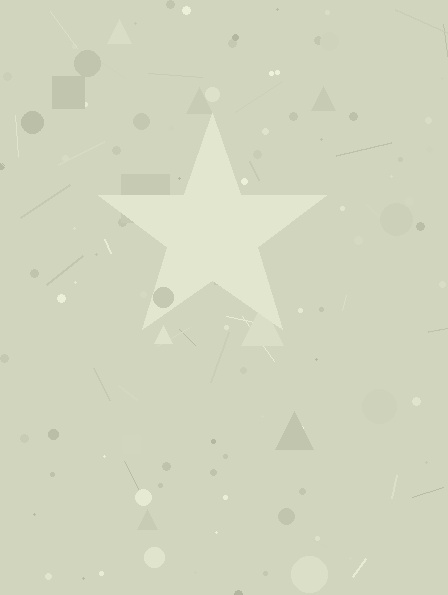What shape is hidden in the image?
A star is hidden in the image.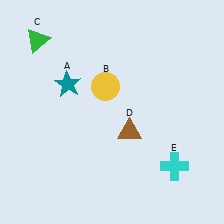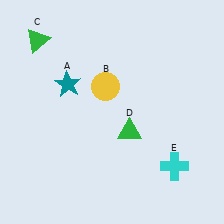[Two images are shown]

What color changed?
The triangle (D) changed from brown in Image 1 to green in Image 2.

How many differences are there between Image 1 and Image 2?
There is 1 difference between the two images.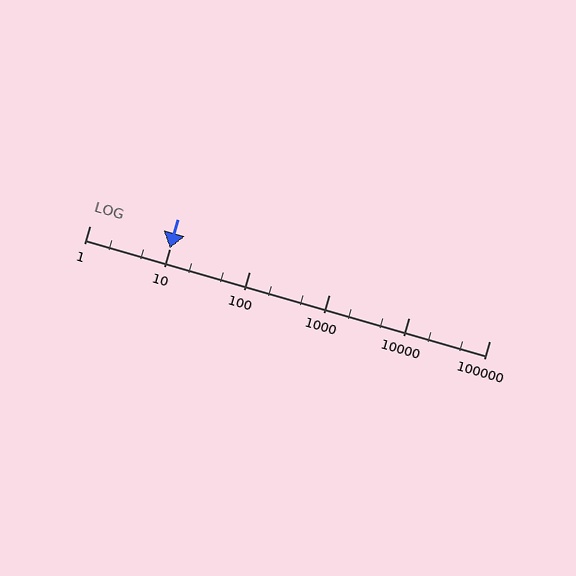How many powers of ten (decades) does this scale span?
The scale spans 5 decades, from 1 to 100000.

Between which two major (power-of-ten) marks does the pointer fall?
The pointer is between 10 and 100.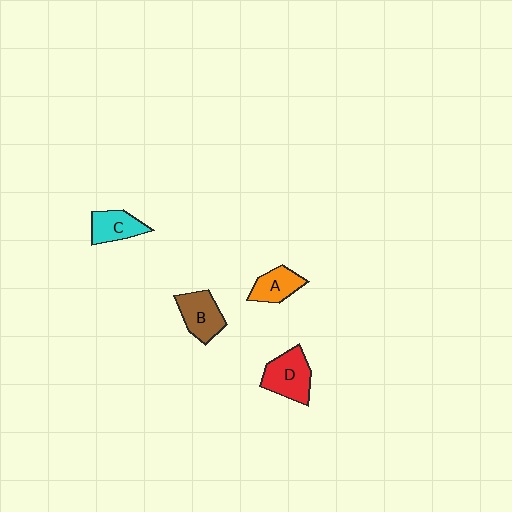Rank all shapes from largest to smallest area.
From largest to smallest: D (red), B (brown), C (cyan), A (orange).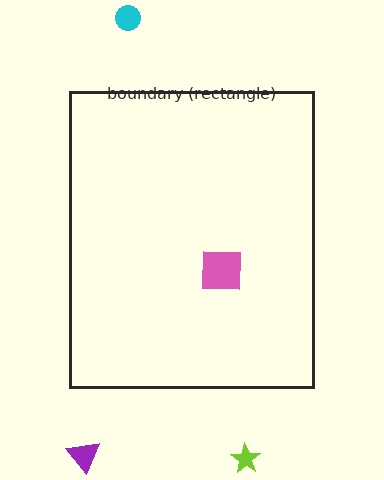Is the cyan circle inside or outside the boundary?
Outside.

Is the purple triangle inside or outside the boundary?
Outside.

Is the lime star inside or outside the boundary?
Outside.